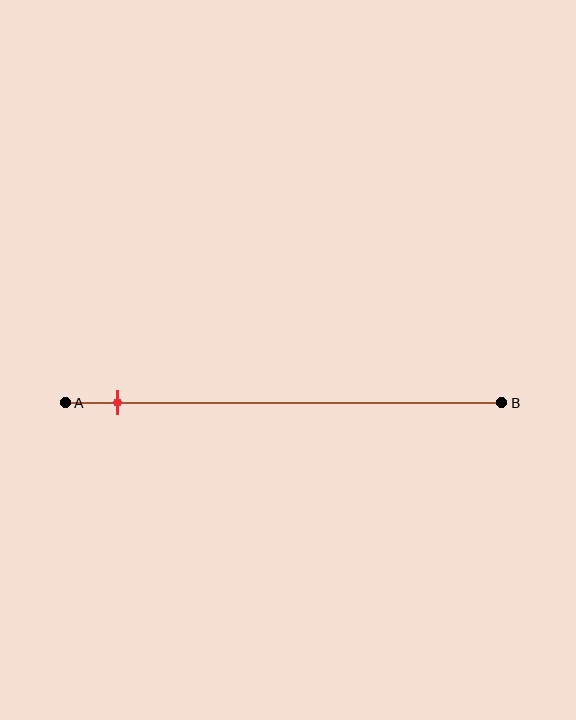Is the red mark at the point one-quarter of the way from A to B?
No, the mark is at about 10% from A, not at the 25% one-quarter point.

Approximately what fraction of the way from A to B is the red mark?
The red mark is approximately 10% of the way from A to B.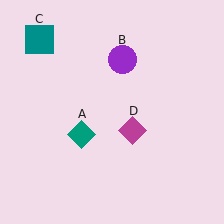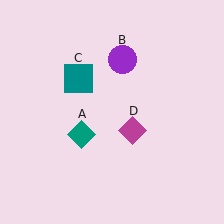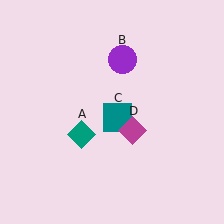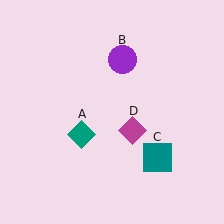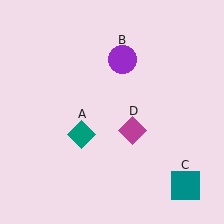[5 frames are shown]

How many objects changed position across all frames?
1 object changed position: teal square (object C).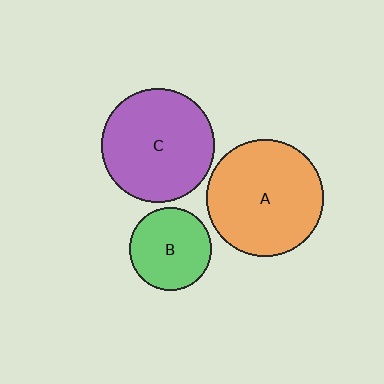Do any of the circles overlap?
No, none of the circles overlap.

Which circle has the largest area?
Circle A (orange).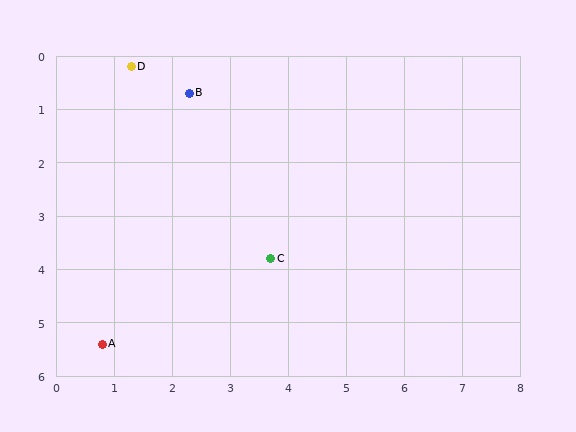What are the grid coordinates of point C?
Point C is at approximately (3.7, 3.8).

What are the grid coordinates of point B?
Point B is at approximately (2.3, 0.7).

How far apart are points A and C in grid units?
Points A and C are about 3.3 grid units apart.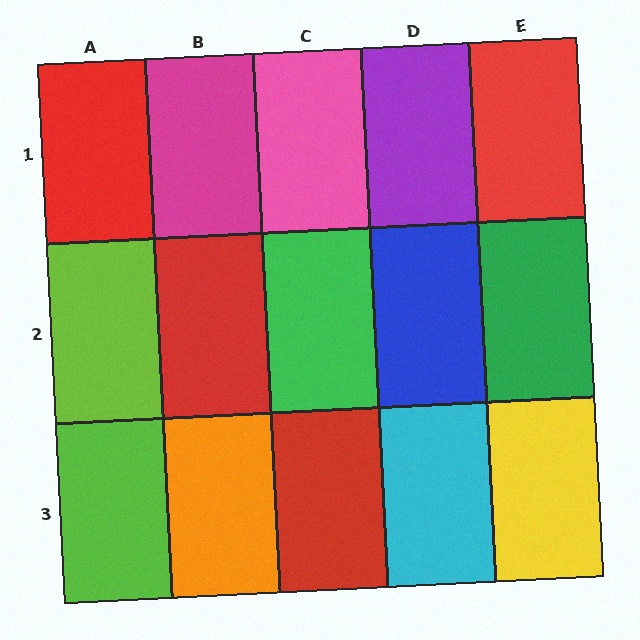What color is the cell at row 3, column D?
Cyan.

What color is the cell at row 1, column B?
Magenta.